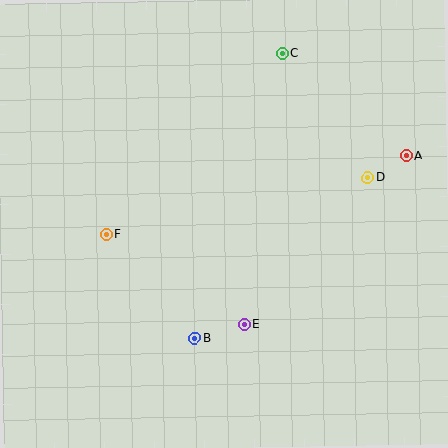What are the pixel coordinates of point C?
Point C is at (282, 53).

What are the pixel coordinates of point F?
Point F is at (106, 235).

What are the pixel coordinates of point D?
Point D is at (368, 178).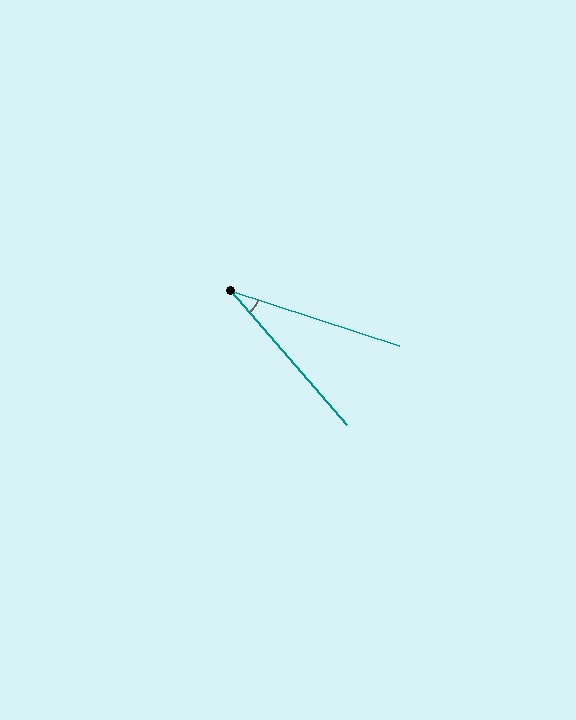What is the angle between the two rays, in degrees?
Approximately 31 degrees.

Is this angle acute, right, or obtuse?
It is acute.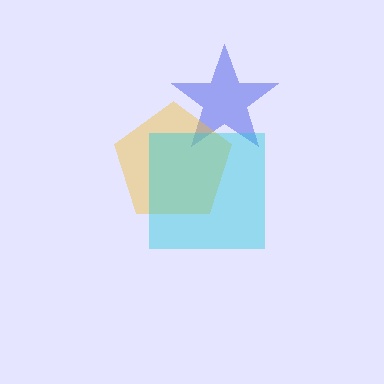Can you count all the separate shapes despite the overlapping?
Yes, there are 3 separate shapes.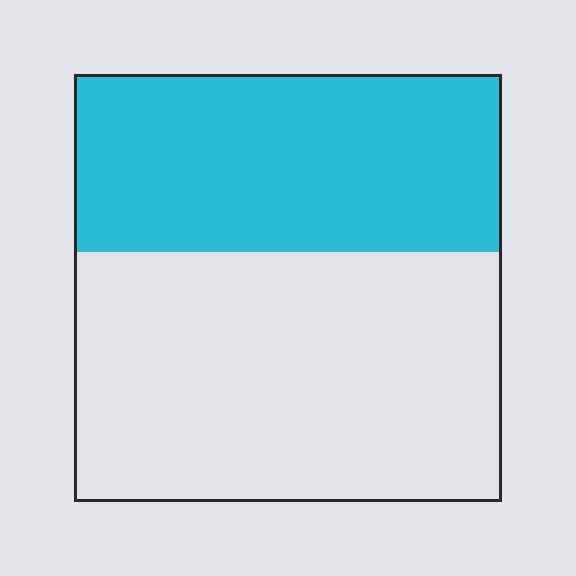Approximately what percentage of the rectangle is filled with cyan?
Approximately 40%.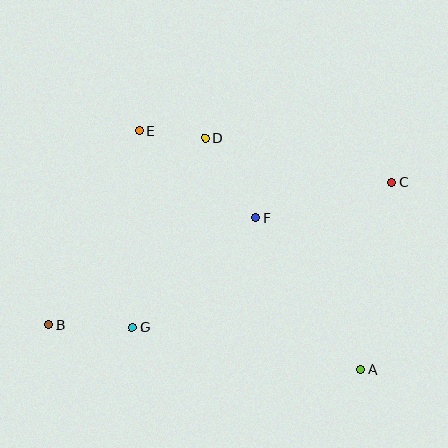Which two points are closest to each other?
Points D and E are closest to each other.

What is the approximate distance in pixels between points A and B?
The distance between A and B is approximately 315 pixels.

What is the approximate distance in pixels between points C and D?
The distance between C and D is approximately 192 pixels.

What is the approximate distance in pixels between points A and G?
The distance between A and G is approximately 232 pixels.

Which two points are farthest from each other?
Points B and C are farthest from each other.